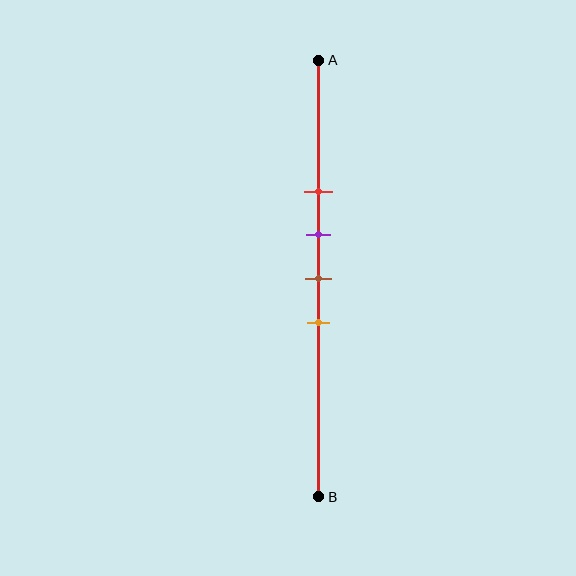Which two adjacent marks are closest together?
The purple and brown marks are the closest adjacent pair.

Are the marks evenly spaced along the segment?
Yes, the marks are approximately evenly spaced.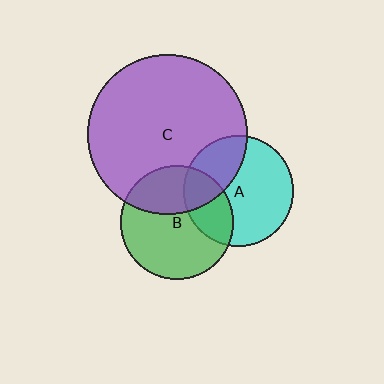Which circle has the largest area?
Circle C (purple).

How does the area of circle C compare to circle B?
Approximately 2.0 times.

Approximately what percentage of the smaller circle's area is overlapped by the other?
Approximately 35%.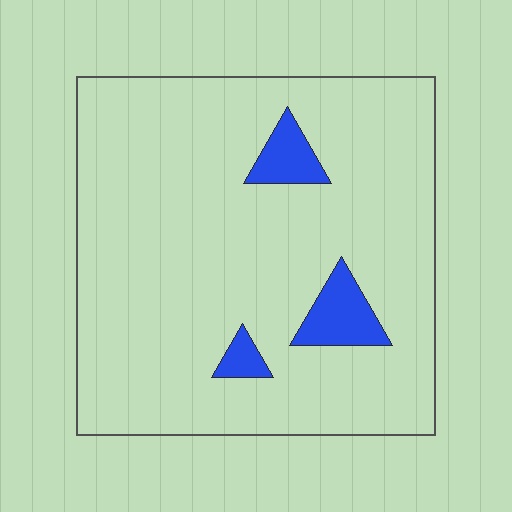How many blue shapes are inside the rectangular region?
3.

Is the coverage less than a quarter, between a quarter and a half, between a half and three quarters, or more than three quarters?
Less than a quarter.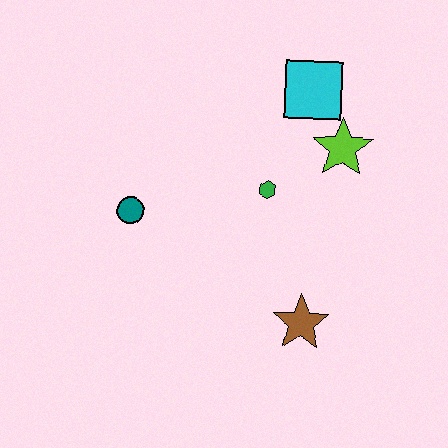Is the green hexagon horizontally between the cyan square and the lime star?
No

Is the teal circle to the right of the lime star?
No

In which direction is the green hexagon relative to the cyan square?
The green hexagon is below the cyan square.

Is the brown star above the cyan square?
No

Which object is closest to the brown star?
The green hexagon is closest to the brown star.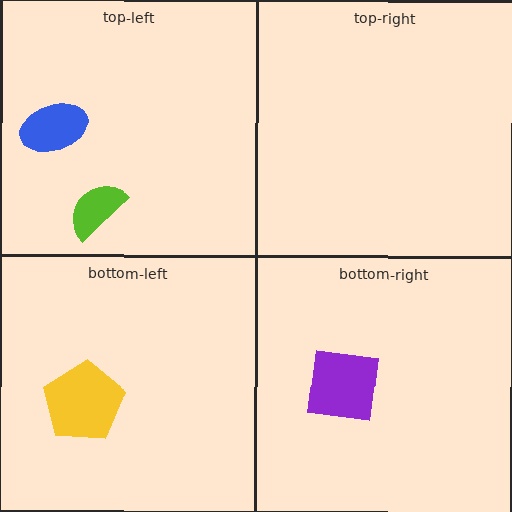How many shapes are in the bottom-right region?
1.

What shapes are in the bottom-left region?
The yellow pentagon.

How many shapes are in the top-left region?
2.